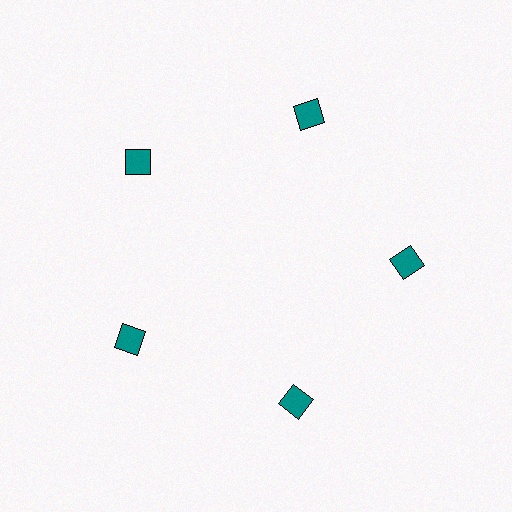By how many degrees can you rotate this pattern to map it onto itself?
The pattern maps onto itself every 72 degrees of rotation.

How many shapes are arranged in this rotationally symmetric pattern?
There are 5 shapes, arranged in 5 groups of 1.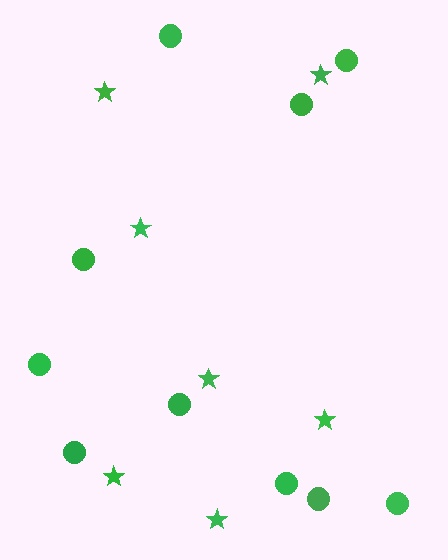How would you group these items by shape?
There are 2 groups: one group of stars (7) and one group of circles (10).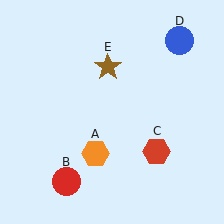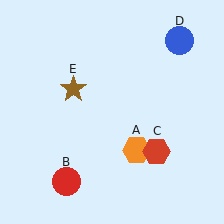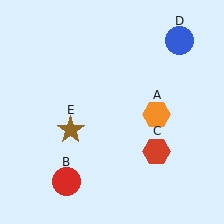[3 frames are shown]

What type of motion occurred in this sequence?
The orange hexagon (object A), brown star (object E) rotated counterclockwise around the center of the scene.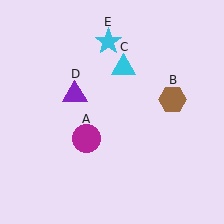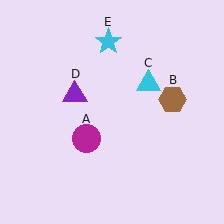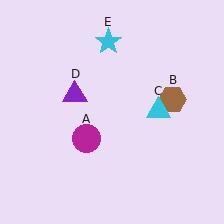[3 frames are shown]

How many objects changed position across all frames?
1 object changed position: cyan triangle (object C).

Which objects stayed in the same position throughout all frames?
Magenta circle (object A) and brown hexagon (object B) and purple triangle (object D) and cyan star (object E) remained stationary.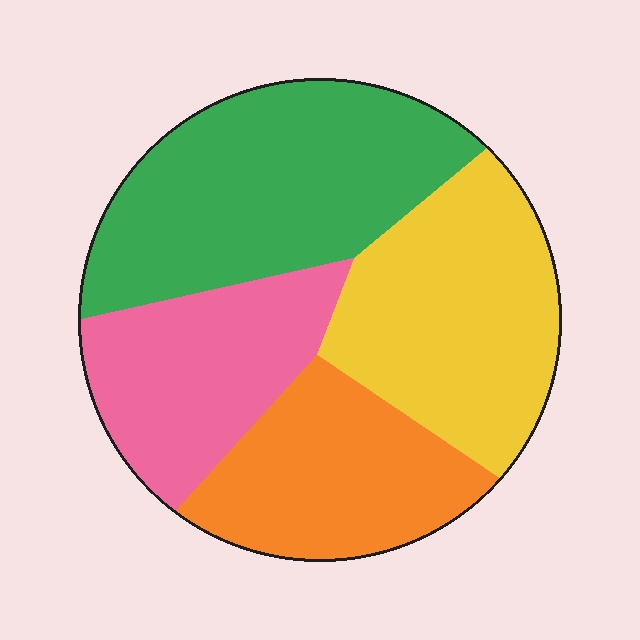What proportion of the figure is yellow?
Yellow covers roughly 25% of the figure.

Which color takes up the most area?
Green, at roughly 30%.